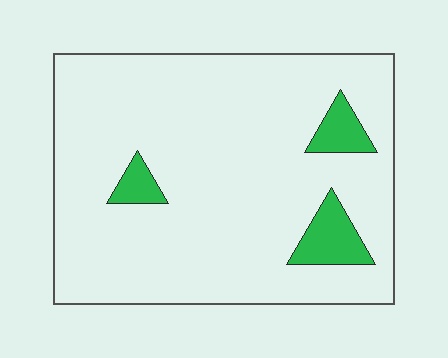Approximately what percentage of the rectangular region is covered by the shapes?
Approximately 10%.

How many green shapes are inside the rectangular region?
3.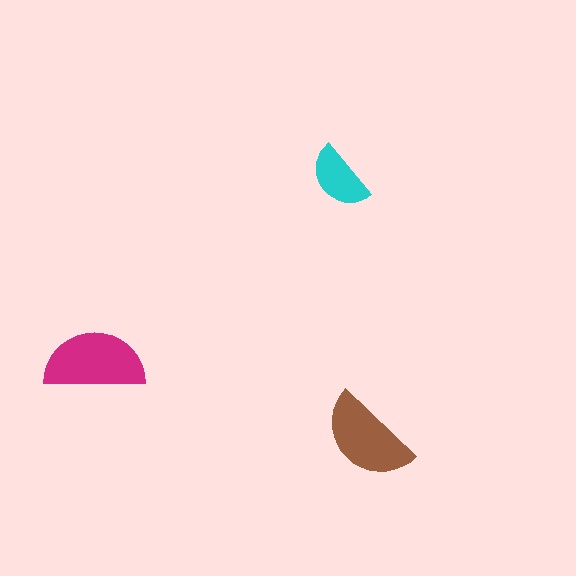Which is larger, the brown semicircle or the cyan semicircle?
The brown one.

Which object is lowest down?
The brown semicircle is bottommost.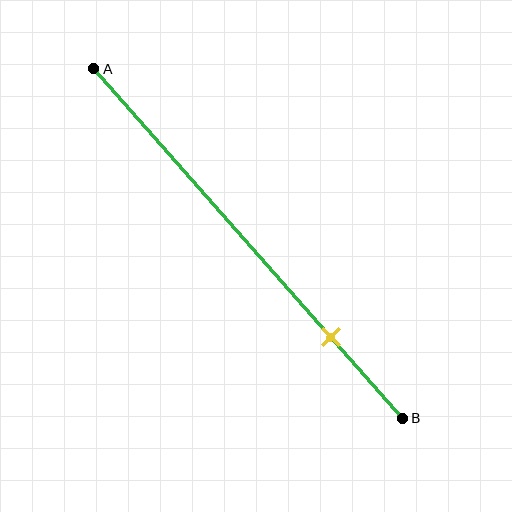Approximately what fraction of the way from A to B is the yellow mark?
The yellow mark is approximately 75% of the way from A to B.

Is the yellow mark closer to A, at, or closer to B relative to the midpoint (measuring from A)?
The yellow mark is closer to point B than the midpoint of segment AB.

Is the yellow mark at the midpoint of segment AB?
No, the mark is at about 75% from A, not at the 50% midpoint.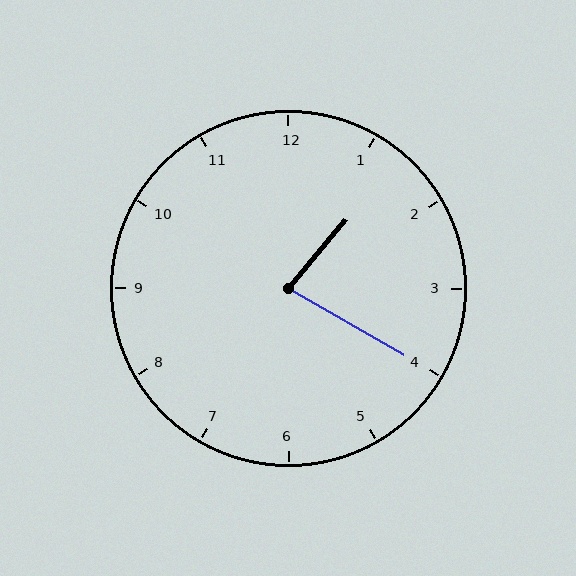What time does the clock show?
1:20.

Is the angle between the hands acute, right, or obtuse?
It is acute.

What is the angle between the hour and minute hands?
Approximately 80 degrees.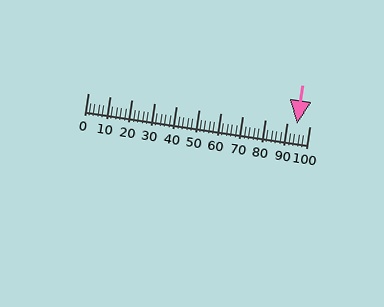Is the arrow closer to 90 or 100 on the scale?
The arrow is closer to 90.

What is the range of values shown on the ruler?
The ruler shows values from 0 to 100.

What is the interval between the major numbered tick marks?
The major tick marks are spaced 10 units apart.